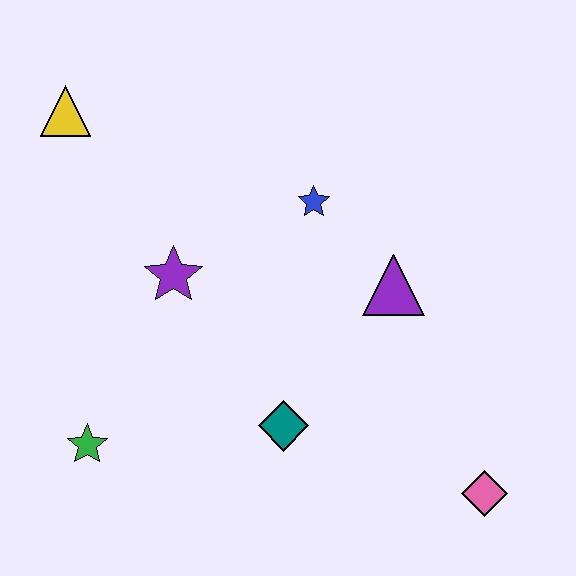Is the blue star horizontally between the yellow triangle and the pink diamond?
Yes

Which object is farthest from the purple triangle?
The yellow triangle is farthest from the purple triangle.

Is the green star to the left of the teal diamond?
Yes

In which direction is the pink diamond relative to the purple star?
The pink diamond is to the right of the purple star.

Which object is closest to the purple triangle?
The blue star is closest to the purple triangle.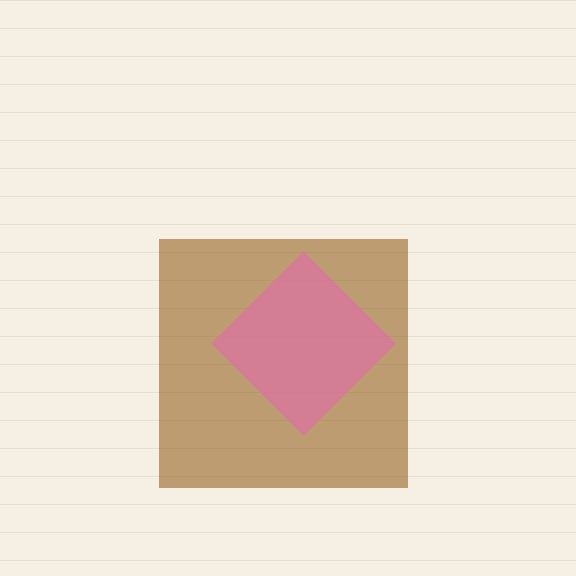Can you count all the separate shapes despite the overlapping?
Yes, there are 2 separate shapes.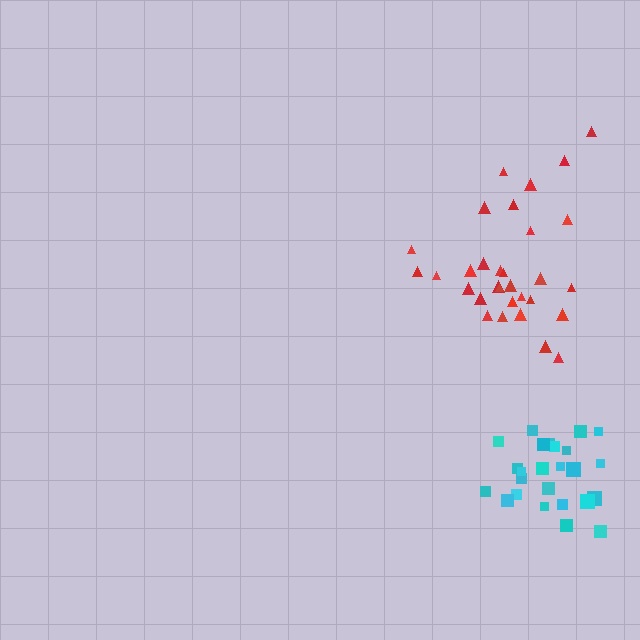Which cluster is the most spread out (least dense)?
Red.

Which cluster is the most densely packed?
Cyan.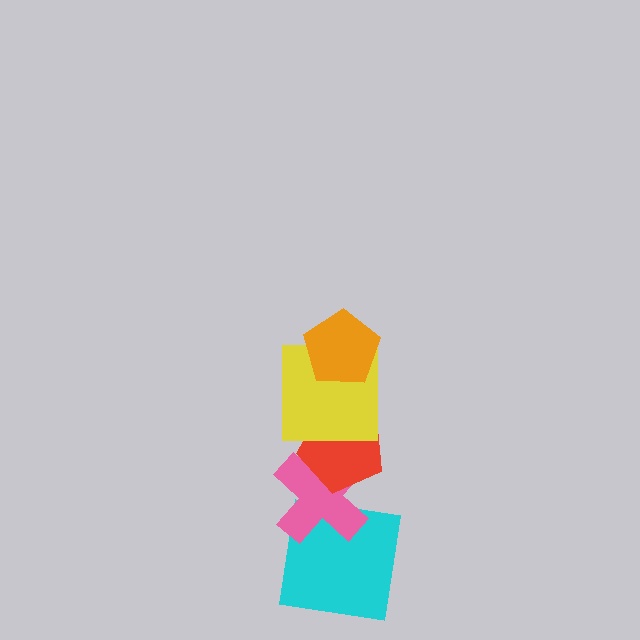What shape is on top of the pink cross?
The red pentagon is on top of the pink cross.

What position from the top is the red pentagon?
The red pentagon is 3rd from the top.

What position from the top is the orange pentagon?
The orange pentagon is 1st from the top.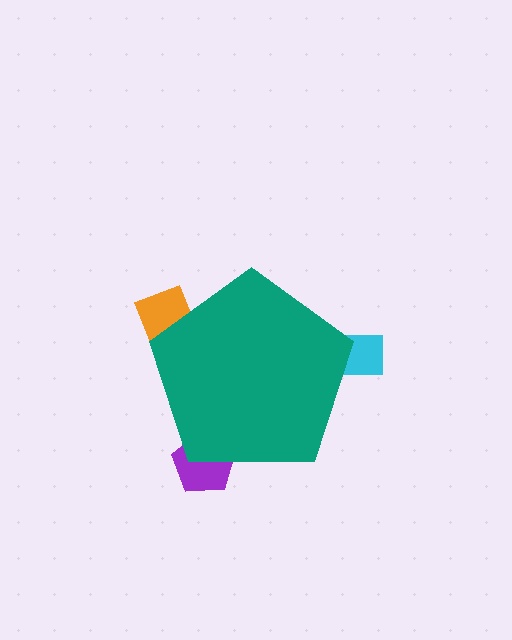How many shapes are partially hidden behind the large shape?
3 shapes are partially hidden.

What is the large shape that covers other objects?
A teal pentagon.